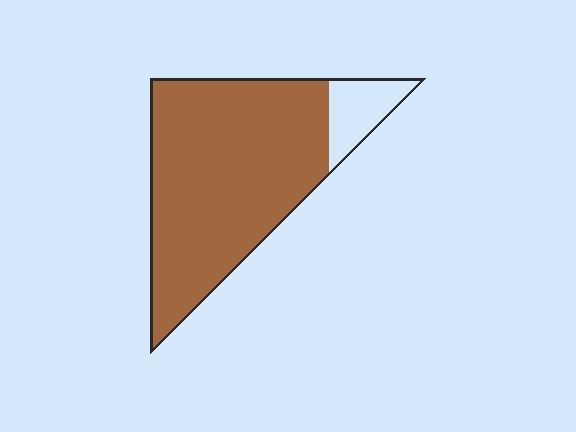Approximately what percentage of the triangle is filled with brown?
Approximately 90%.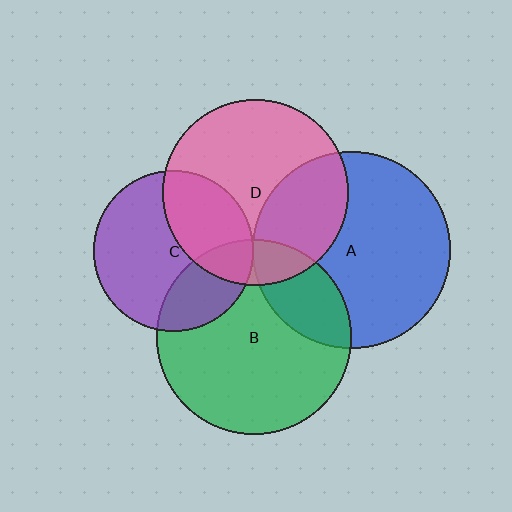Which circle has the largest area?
Circle A (blue).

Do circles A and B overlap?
Yes.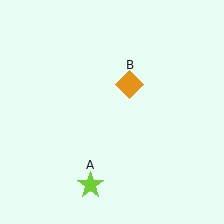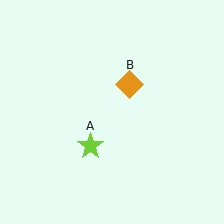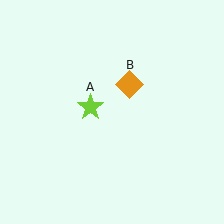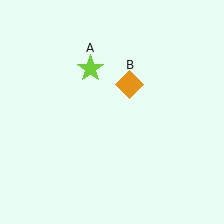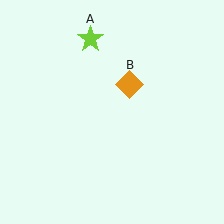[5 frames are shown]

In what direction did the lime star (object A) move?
The lime star (object A) moved up.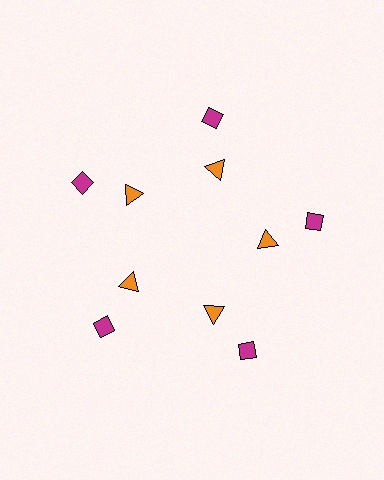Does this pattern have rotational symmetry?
Yes, this pattern has 5-fold rotational symmetry. It looks the same after rotating 72 degrees around the center.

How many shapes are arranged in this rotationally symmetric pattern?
There are 10 shapes, arranged in 5 groups of 2.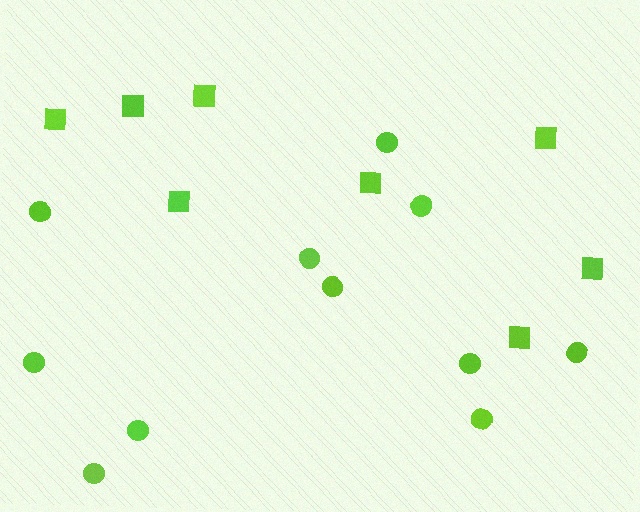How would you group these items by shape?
There are 2 groups: one group of squares (8) and one group of circles (11).